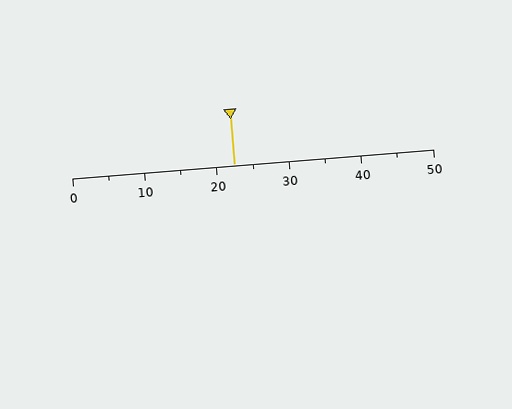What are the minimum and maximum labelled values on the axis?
The axis runs from 0 to 50.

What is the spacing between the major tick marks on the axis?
The major ticks are spaced 10 apart.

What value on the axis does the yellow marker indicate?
The marker indicates approximately 22.5.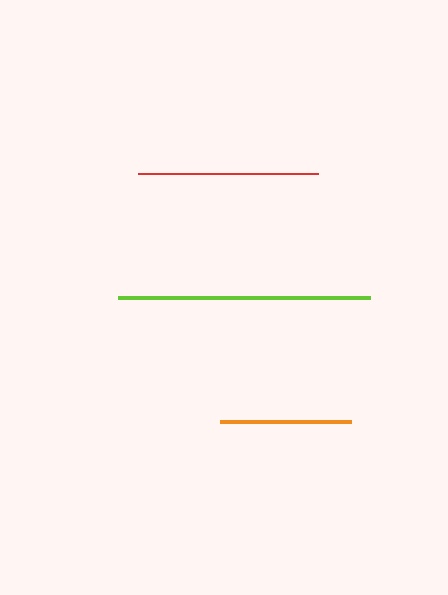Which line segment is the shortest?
The orange line is the shortest at approximately 131 pixels.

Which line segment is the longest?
The lime line is the longest at approximately 253 pixels.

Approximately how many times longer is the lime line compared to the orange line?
The lime line is approximately 1.9 times the length of the orange line.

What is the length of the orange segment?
The orange segment is approximately 131 pixels long.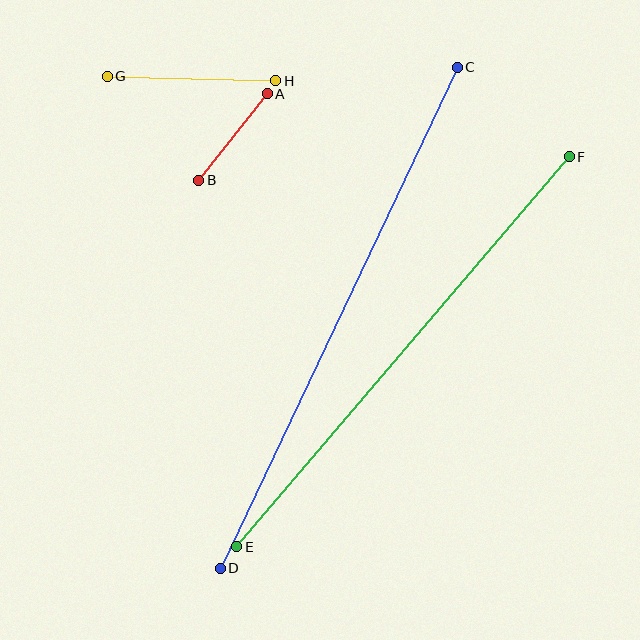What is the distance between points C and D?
The distance is approximately 554 pixels.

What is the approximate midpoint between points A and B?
The midpoint is at approximately (233, 137) pixels.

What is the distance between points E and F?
The distance is approximately 513 pixels.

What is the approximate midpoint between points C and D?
The midpoint is at approximately (339, 318) pixels.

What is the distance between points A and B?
The distance is approximately 111 pixels.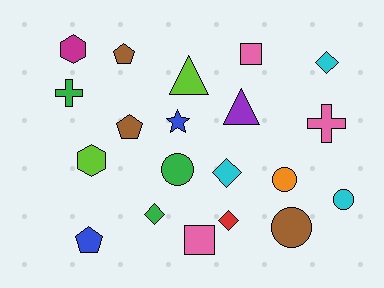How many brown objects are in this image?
There are 3 brown objects.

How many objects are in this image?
There are 20 objects.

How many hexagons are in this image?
There are 2 hexagons.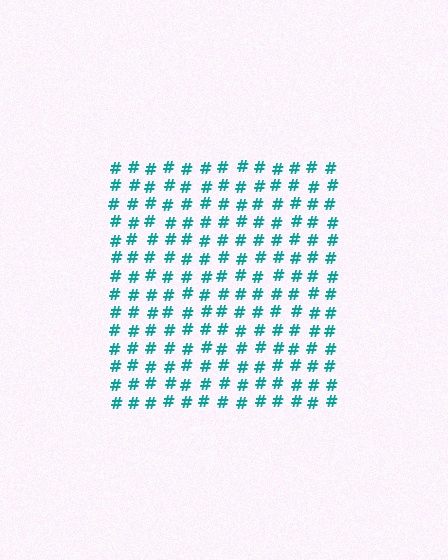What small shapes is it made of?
It is made of small hash symbols.